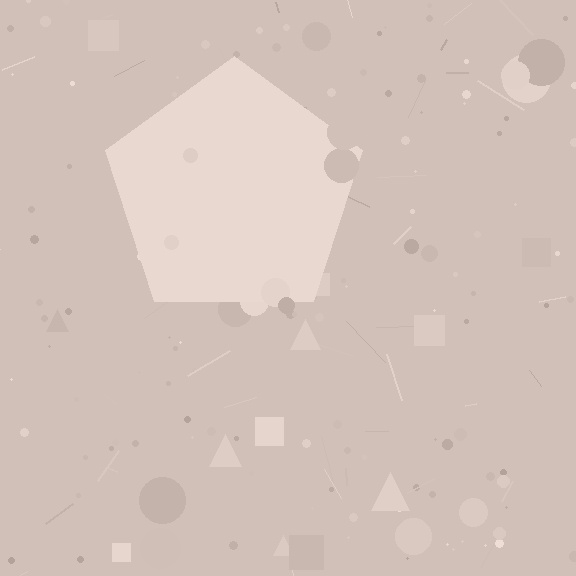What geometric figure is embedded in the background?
A pentagon is embedded in the background.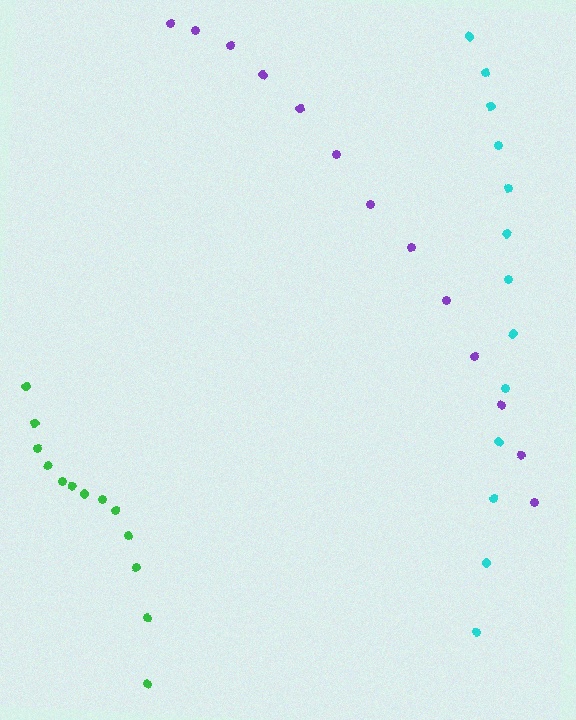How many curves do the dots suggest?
There are 3 distinct paths.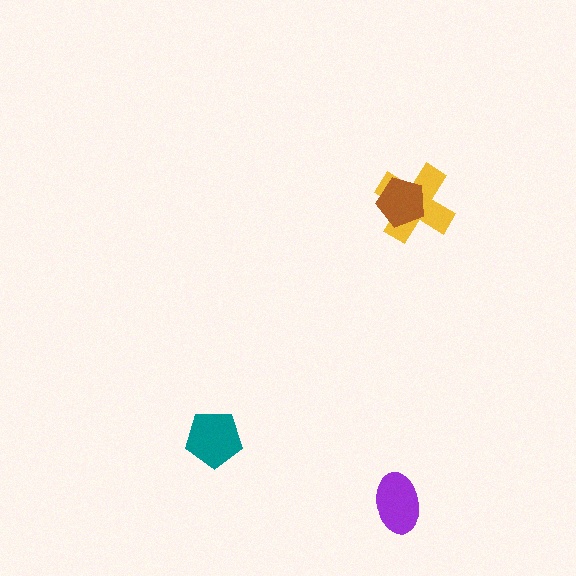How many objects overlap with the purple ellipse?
0 objects overlap with the purple ellipse.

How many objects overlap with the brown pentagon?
1 object overlaps with the brown pentagon.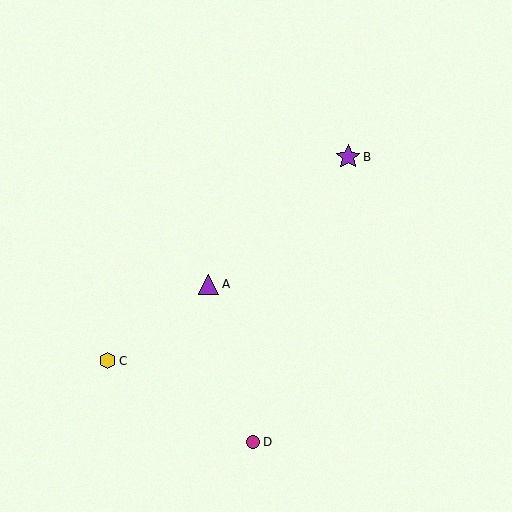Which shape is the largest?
The purple star (labeled B) is the largest.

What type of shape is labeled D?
Shape D is a magenta circle.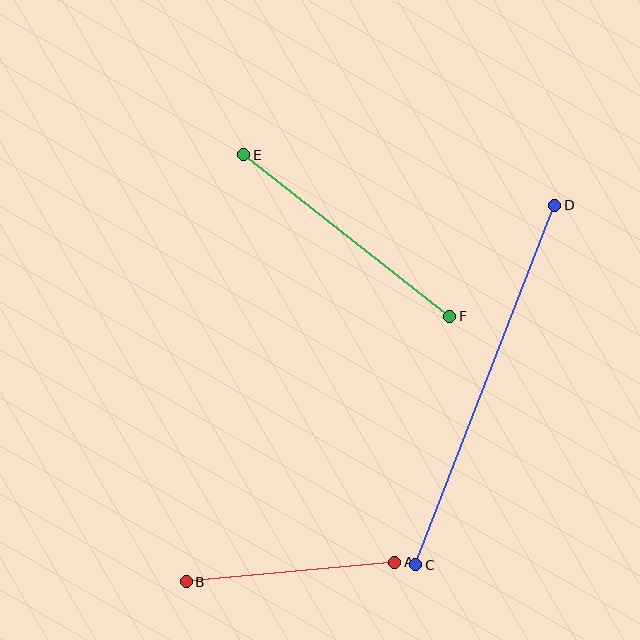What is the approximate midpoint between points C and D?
The midpoint is at approximately (485, 385) pixels.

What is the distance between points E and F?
The distance is approximately 262 pixels.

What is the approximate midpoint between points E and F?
The midpoint is at approximately (347, 235) pixels.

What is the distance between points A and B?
The distance is approximately 209 pixels.